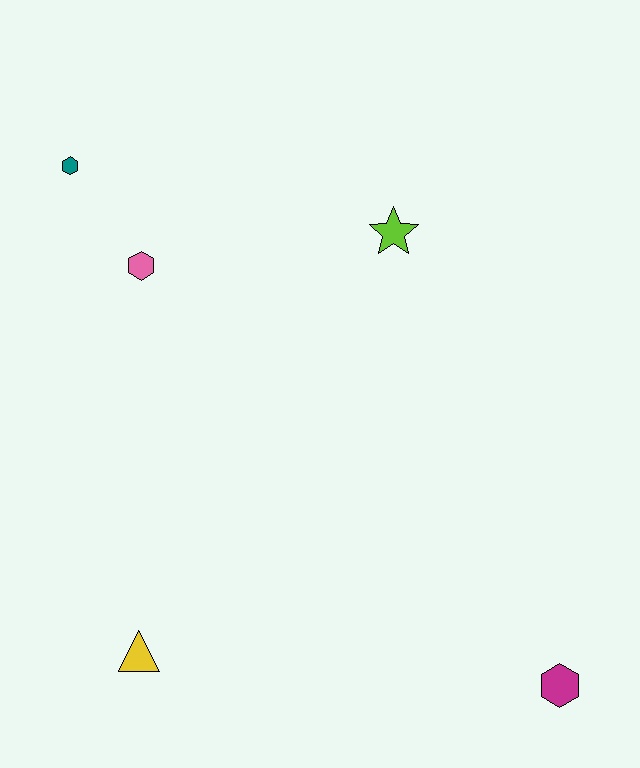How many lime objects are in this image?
There is 1 lime object.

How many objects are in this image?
There are 5 objects.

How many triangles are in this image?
There is 1 triangle.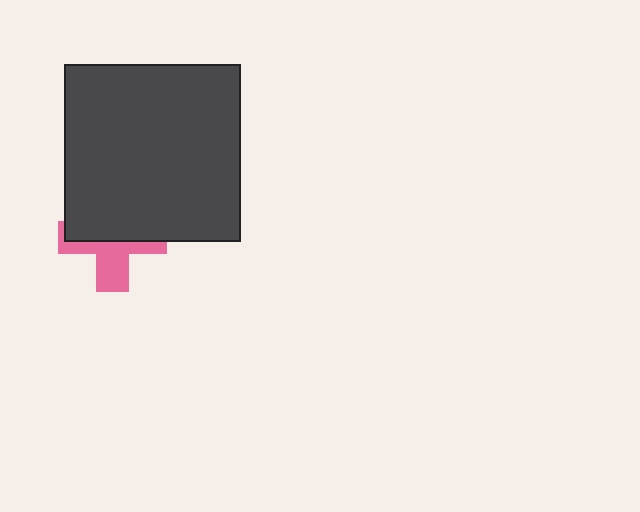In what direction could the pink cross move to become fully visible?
The pink cross could move down. That would shift it out from behind the dark gray square entirely.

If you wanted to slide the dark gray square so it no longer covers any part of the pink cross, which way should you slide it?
Slide it up — that is the most direct way to separate the two shapes.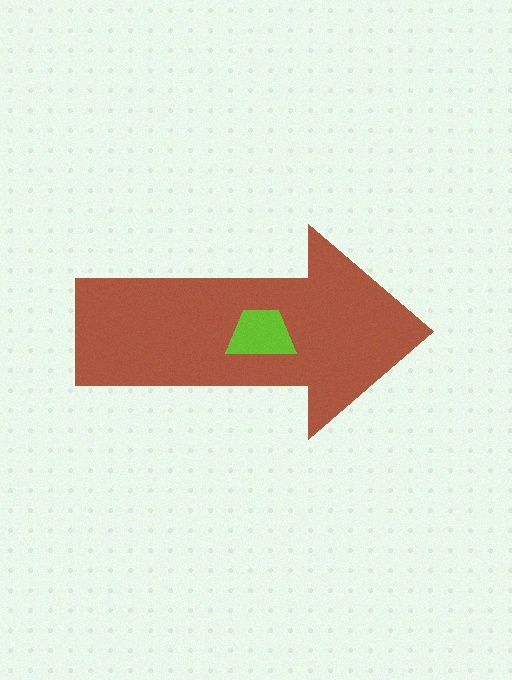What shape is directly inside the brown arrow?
The lime trapezoid.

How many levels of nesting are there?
2.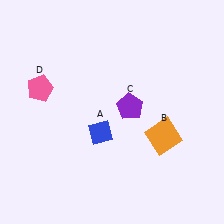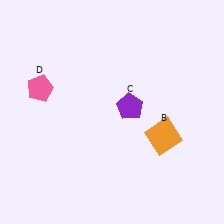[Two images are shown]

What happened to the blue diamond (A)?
The blue diamond (A) was removed in Image 2. It was in the bottom-left area of Image 1.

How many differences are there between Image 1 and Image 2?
There is 1 difference between the two images.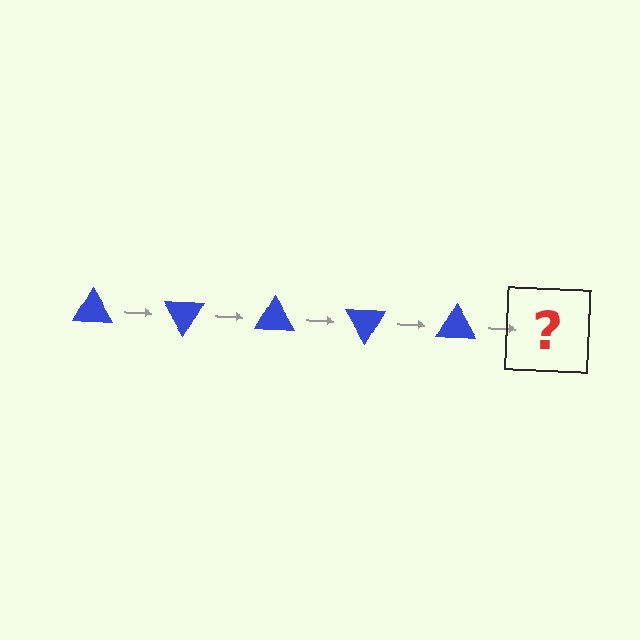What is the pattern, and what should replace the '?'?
The pattern is that the triangle rotates 60 degrees each step. The '?' should be a blue triangle rotated 300 degrees.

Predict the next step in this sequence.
The next step is a blue triangle rotated 300 degrees.